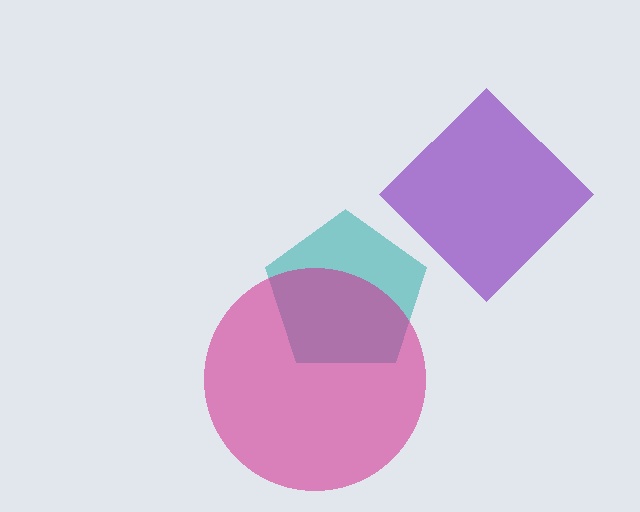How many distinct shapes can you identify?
There are 3 distinct shapes: a teal pentagon, a purple diamond, a magenta circle.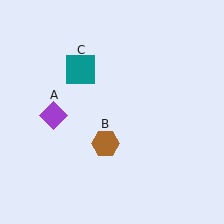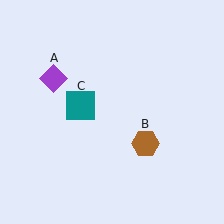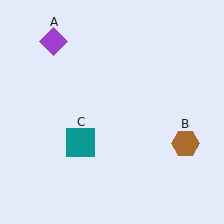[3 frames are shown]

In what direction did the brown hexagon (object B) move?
The brown hexagon (object B) moved right.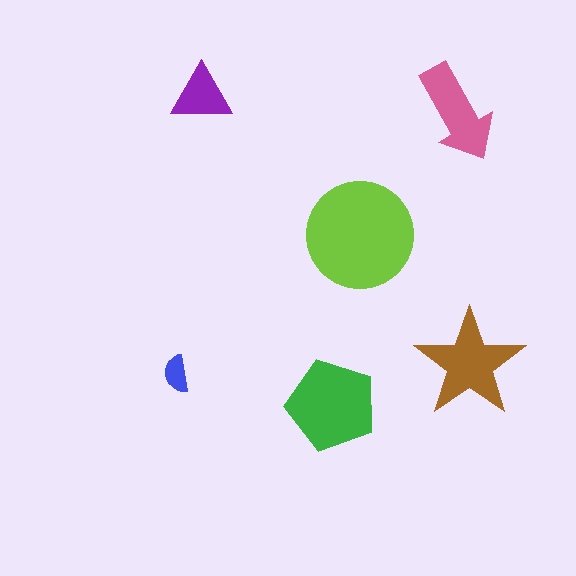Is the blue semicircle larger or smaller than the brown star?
Smaller.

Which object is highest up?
The purple triangle is topmost.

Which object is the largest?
The lime circle.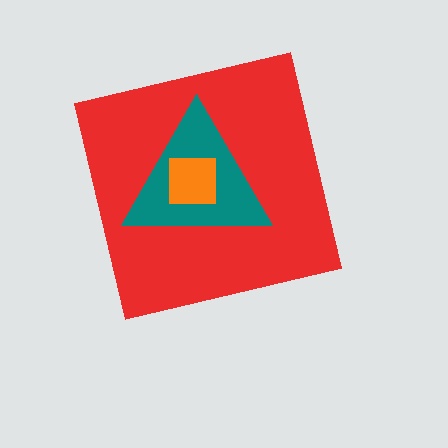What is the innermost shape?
The orange square.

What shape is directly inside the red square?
The teal triangle.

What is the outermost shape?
The red square.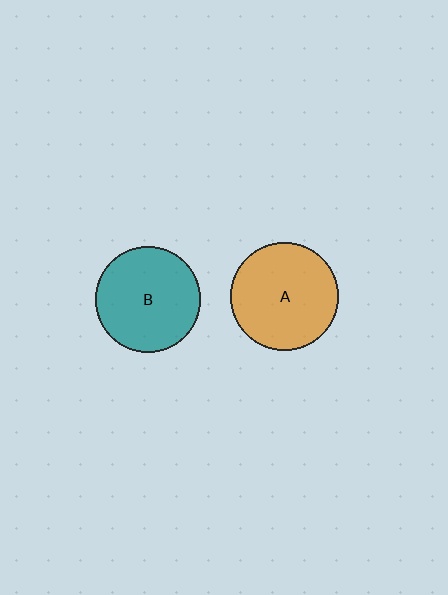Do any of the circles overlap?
No, none of the circles overlap.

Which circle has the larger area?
Circle A (orange).